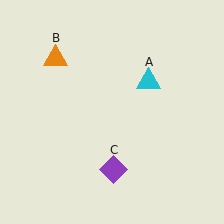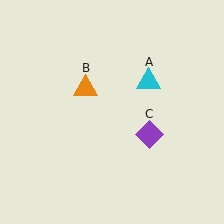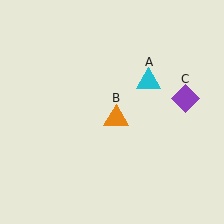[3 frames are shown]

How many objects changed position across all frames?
2 objects changed position: orange triangle (object B), purple diamond (object C).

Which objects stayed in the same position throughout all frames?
Cyan triangle (object A) remained stationary.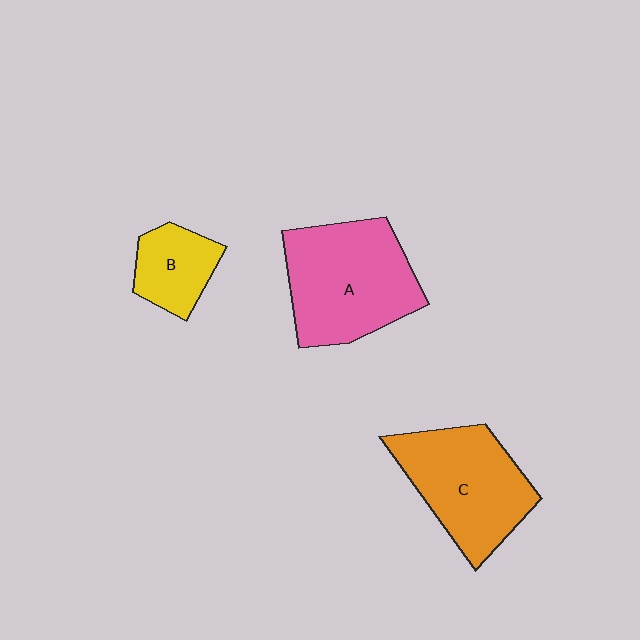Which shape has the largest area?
Shape A (pink).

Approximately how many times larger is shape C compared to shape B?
Approximately 2.1 times.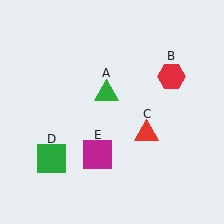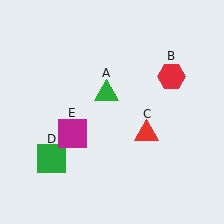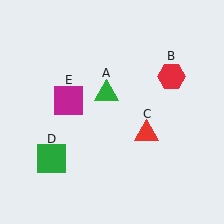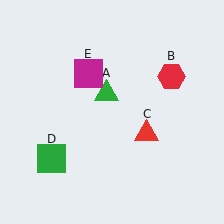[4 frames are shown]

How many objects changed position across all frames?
1 object changed position: magenta square (object E).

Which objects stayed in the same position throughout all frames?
Green triangle (object A) and red hexagon (object B) and red triangle (object C) and green square (object D) remained stationary.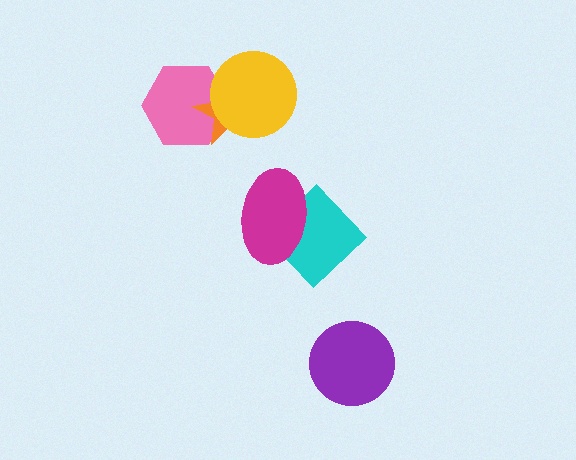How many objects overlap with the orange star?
2 objects overlap with the orange star.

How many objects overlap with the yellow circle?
2 objects overlap with the yellow circle.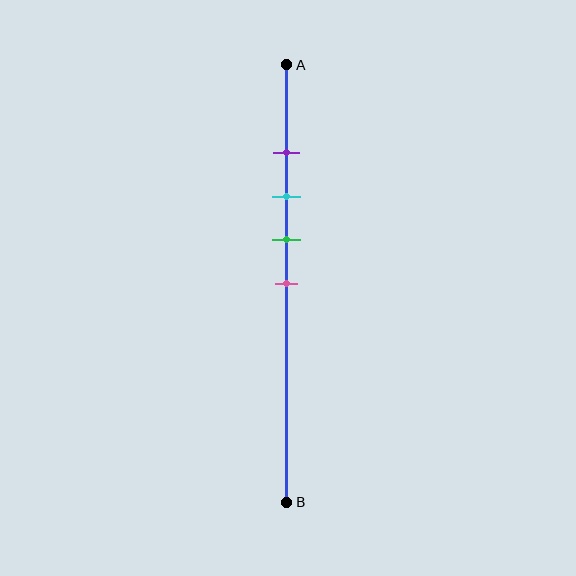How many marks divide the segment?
There are 4 marks dividing the segment.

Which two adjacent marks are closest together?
The purple and cyan marks are the closest adjacent pair.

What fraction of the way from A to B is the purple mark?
The purple mark is approximately 20% (0.2) of the way from A to B.